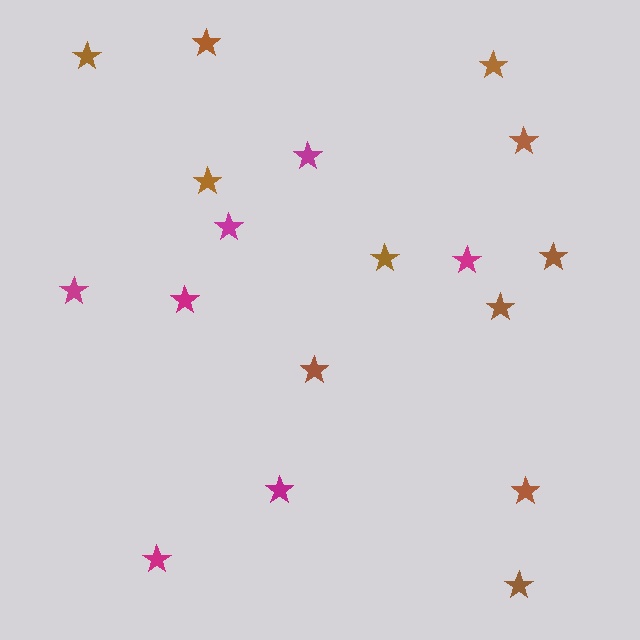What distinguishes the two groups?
There are 2 groups: one group of brown stars (11) and one group of magenta stars (7).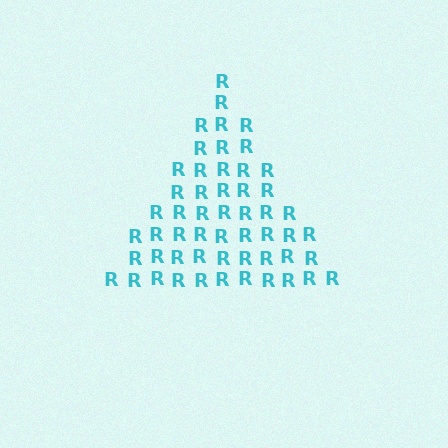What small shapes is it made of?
It is made of small letter R's.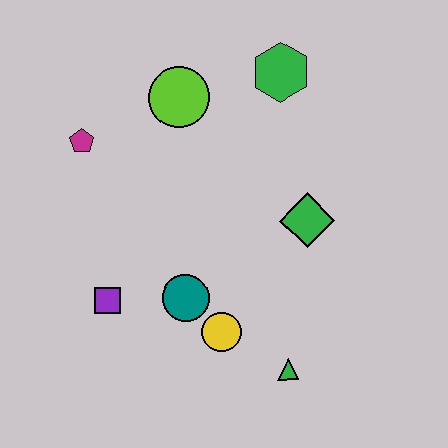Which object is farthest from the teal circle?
The green hexagon is farthest from the teal circle.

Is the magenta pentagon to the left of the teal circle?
Yes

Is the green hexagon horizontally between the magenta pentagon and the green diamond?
Yes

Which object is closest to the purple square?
The teal circle is closest to the purple square.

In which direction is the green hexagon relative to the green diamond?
The green hexagon is above the green diamond.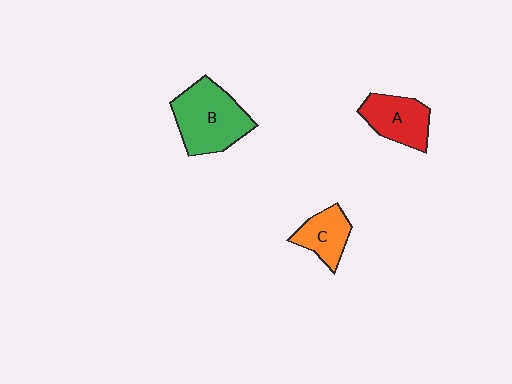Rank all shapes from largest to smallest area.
From largest to smallest: B (green), A (red), C (orange).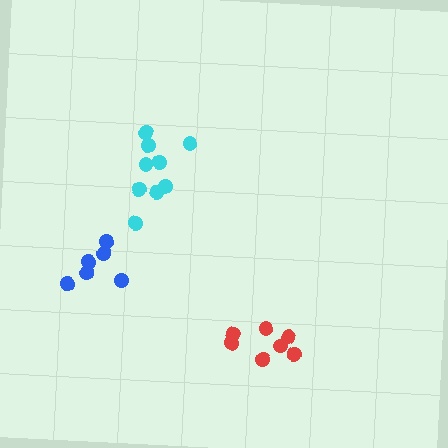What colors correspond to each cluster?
The clusters are colored: blue, cyan, red.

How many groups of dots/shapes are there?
There are 3 groups.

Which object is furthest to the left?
The blue cluster is leftmost.